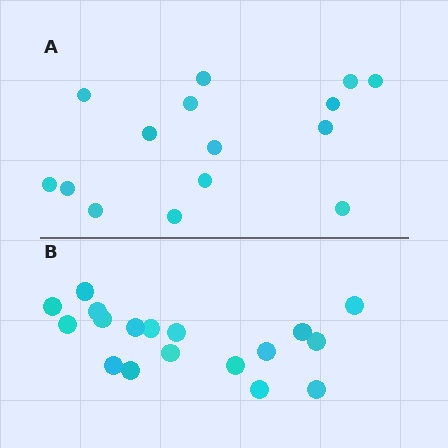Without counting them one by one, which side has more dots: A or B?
Region B (the bottom region) has more dots.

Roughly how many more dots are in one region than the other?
Region B has just a few more — roughly 2 or 3 more dots than region A.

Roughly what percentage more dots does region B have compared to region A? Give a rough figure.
About 20% more.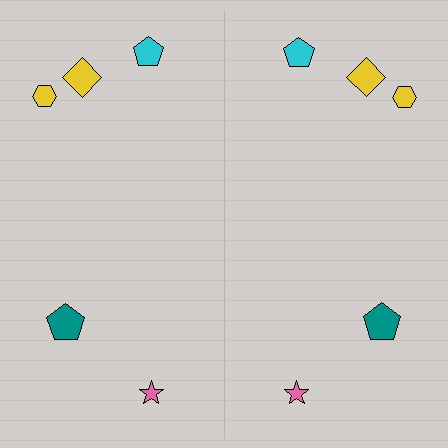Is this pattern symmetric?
Yes, this pattern has bilateral (reflection) symmetry.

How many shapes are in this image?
There are 10 shapes in this image.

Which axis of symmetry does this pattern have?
The pattern has a vertical axis of symmetry running through the center of the image.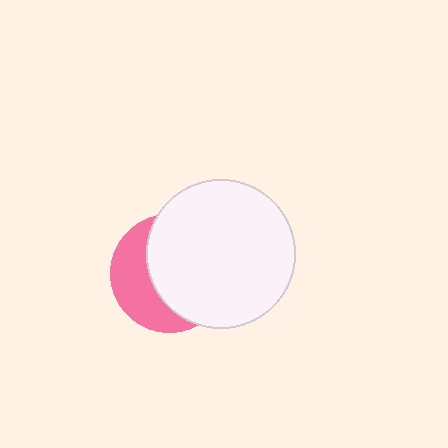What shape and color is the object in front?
The object in front is a white circle.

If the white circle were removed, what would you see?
You would see the complete pink circle.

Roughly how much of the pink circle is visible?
A small part of it is visible (roughly 38%).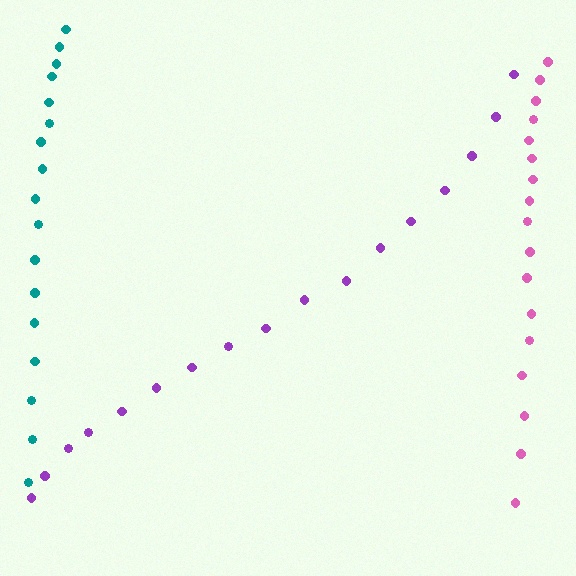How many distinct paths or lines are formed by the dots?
There are 3 distinct paths.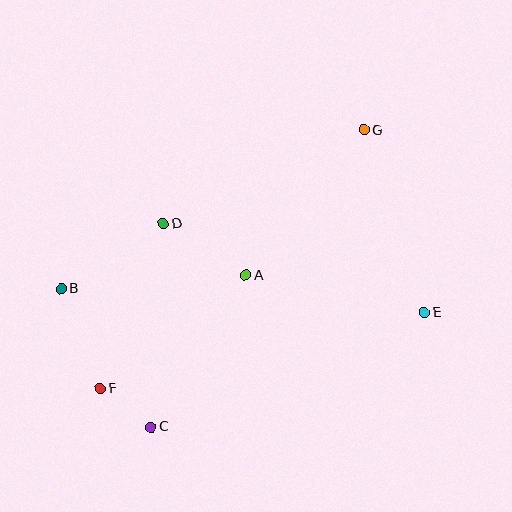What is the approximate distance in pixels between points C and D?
The distance between C and D is approximately 204 pixels.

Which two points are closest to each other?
Points C and F are closest to each other.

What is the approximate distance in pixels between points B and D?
The distance between B and D is approximately 120 pixels.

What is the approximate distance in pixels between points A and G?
The distance between A and G is approximately 187 pixels.